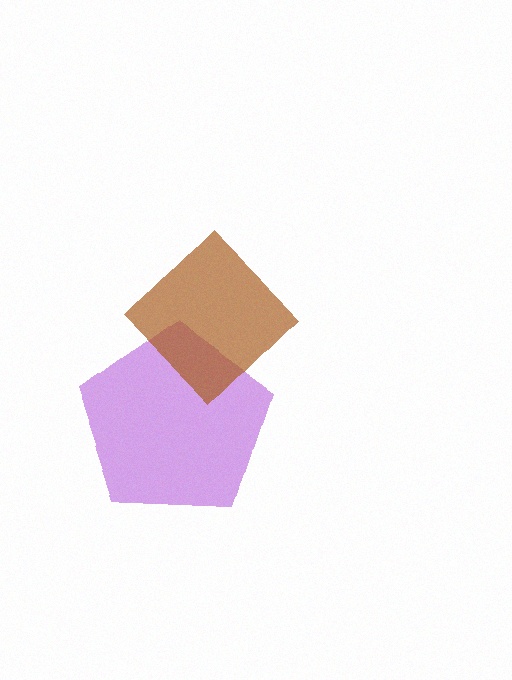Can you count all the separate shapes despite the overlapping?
Yes, there are 2 separate shapes.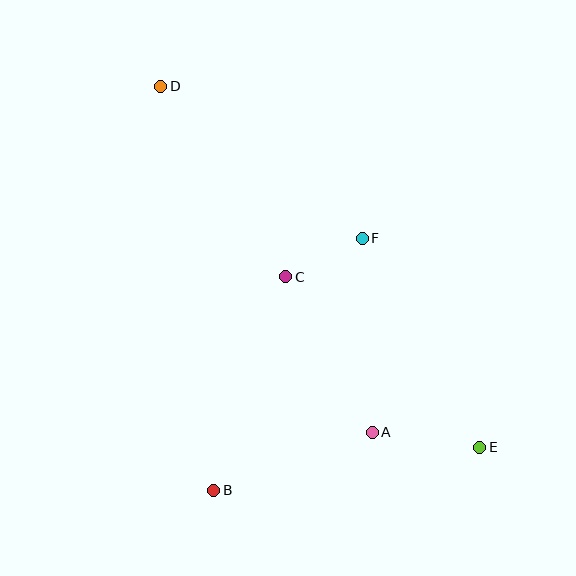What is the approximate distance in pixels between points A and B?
The distance between A and B is approximately 169 pixels.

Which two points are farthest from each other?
Points D and E are farthest from each other.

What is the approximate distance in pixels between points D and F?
The distance between D and F is approximately 252 pixels.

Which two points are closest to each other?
Points C and F are closest to each other.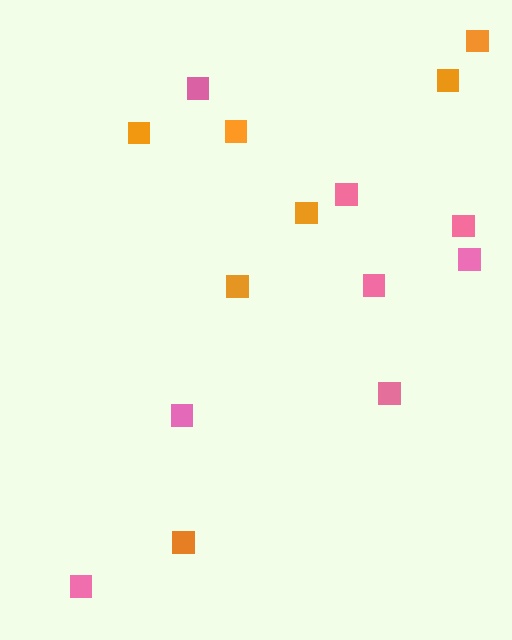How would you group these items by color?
There are 2 groups: one group of orange squares (7) and one group of pink squares (8).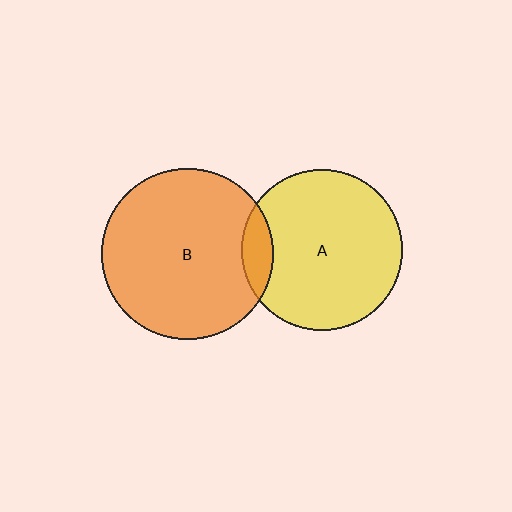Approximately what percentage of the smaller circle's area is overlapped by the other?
Approximately 10%.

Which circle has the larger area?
Circle B (orange).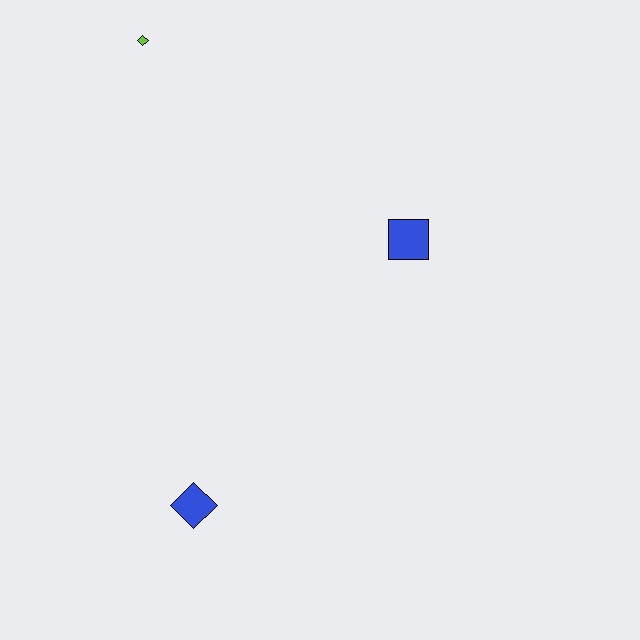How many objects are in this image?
There are 3 objects.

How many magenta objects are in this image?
There are no magenta objects.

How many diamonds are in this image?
There are 2 diamonds.